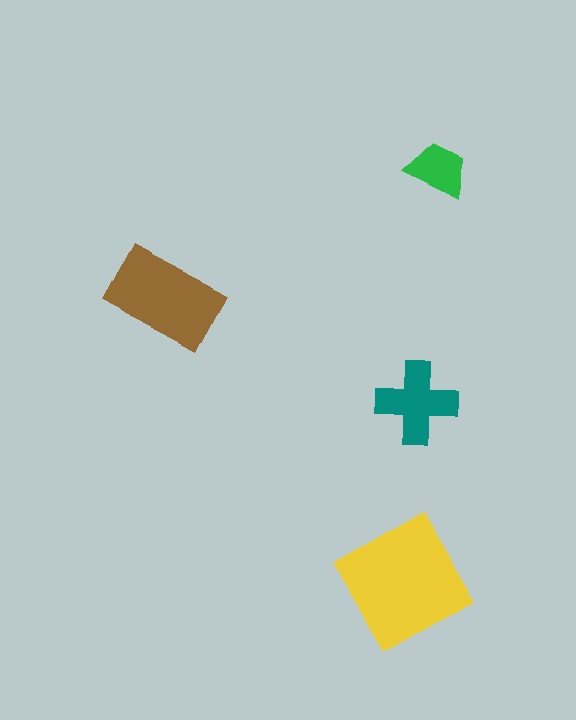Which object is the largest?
The yellow diamond.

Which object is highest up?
The green trapezoid is topmost.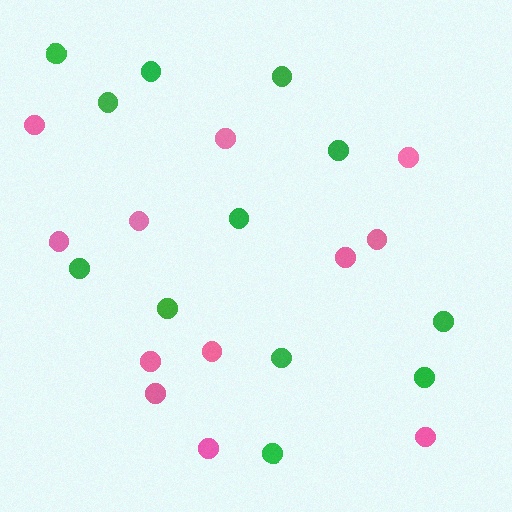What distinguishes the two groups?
There are 2 groups: one group of green circles (12) and one group of pink circles (12).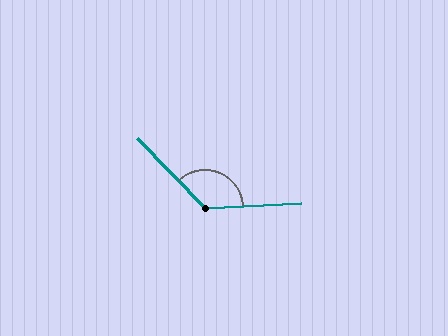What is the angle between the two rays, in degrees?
Approximately 131 degrees.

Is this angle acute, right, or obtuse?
It is obtuse.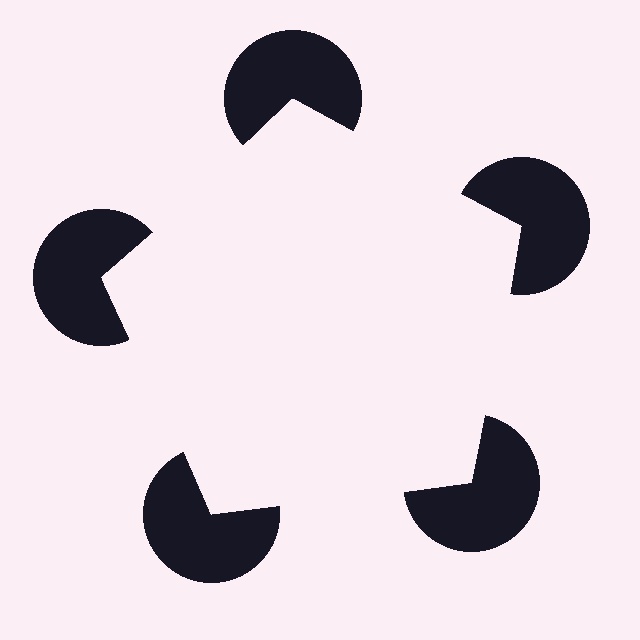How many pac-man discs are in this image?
There are 5 — one at each vertex of the illusory pentagon.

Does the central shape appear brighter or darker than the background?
It typically appears slightly brighter than the background, even though no actual brightness change is drawn.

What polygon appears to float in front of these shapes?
An illusory pentagon — its edges are inferred from the aligned wedge cuts in the pac-man discs, not physically drawn.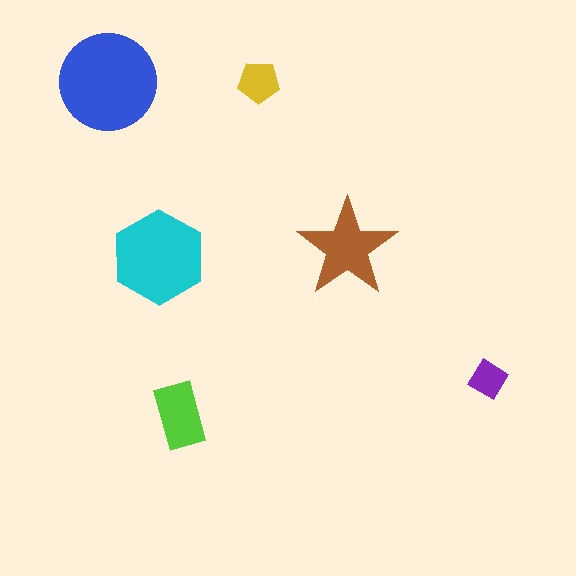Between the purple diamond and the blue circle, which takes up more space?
The blue circle.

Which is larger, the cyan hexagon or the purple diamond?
The cyan hexagon.